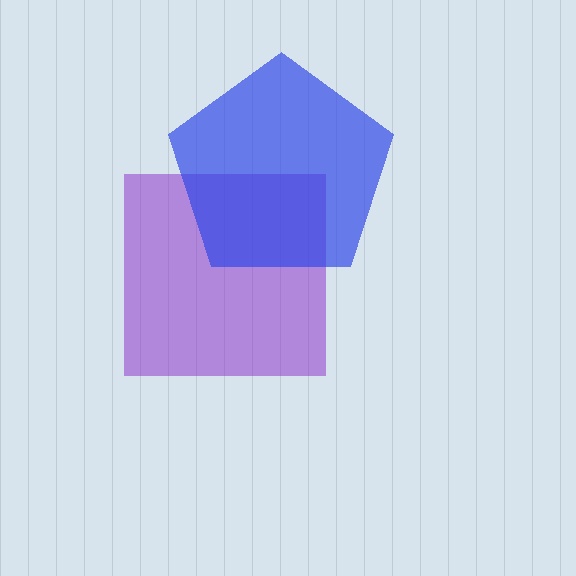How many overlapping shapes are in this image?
There are 2 overlapping shapes in the image.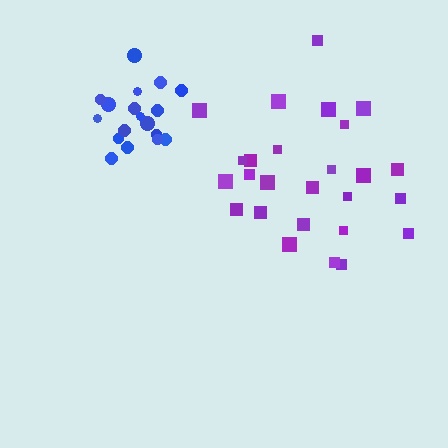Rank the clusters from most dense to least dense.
blue, purple.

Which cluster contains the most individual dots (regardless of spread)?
Purple (26).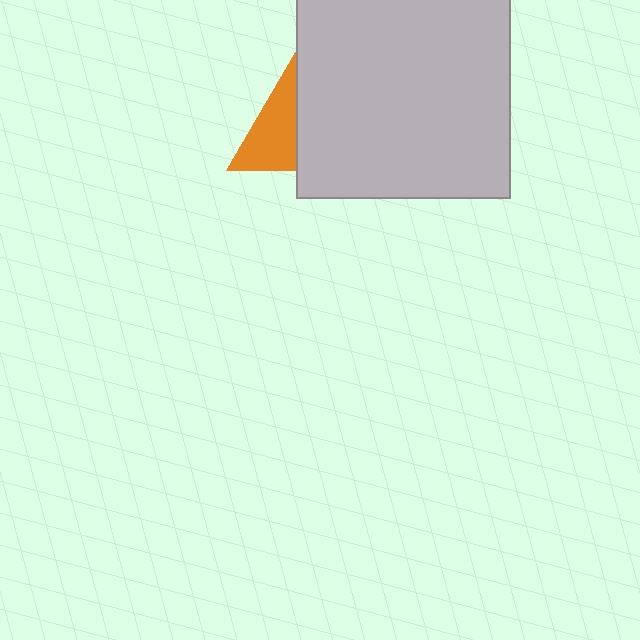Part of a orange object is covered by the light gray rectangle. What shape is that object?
It is a triangle.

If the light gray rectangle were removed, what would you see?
You would see the complete orange triangle.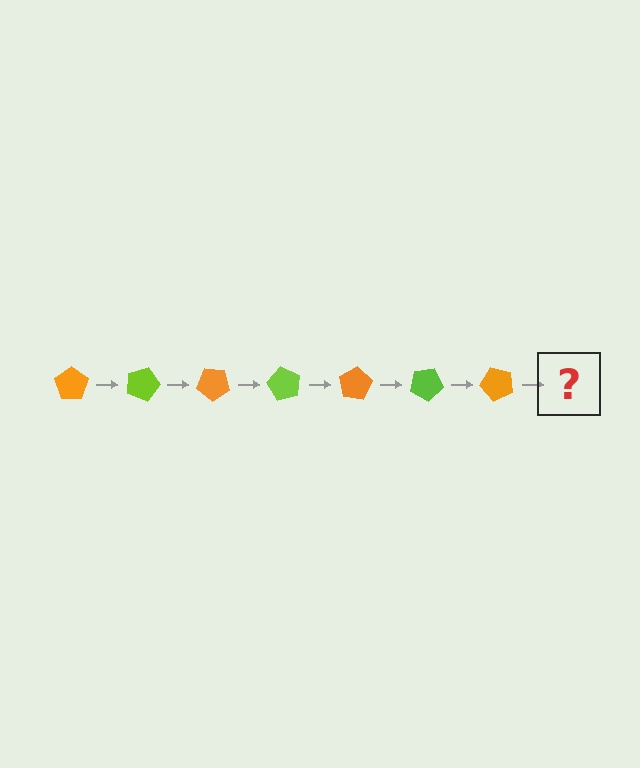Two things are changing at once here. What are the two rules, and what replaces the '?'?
The two rules are that it rotates 20 degrees each step and the color cycles through orange and lime. The '?' should be a lime pentagon, rotated 140 degrees from the start.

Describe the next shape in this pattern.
It should be a lime pentagon, rotated 140 degrees from the start.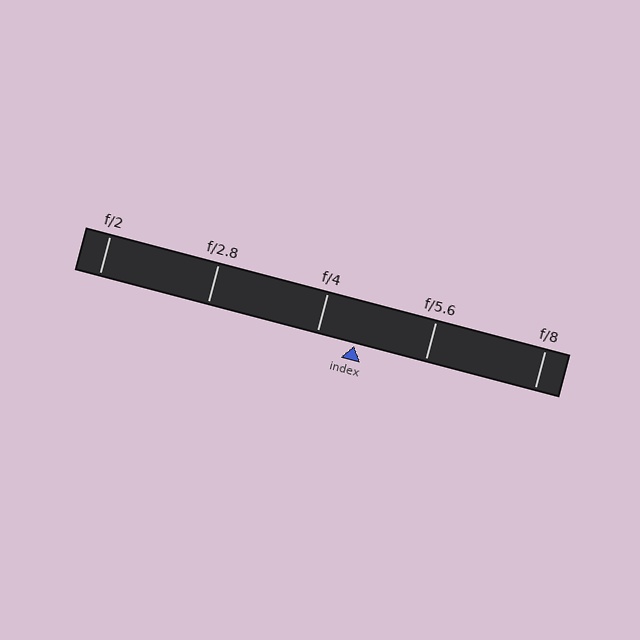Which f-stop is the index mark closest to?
The index mark is closest to f/4.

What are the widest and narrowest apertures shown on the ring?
The widest aperture shown is f/2 and the narrowest is f/8.